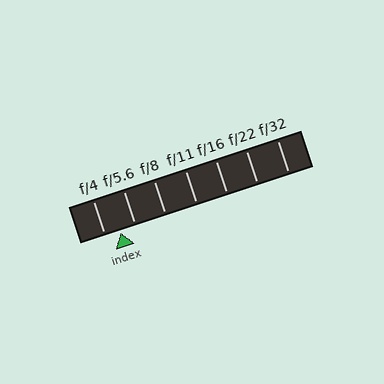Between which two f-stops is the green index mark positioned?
The index mark is between f/4 and f/5.6.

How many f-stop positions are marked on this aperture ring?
There are 7 f-stop positions marked.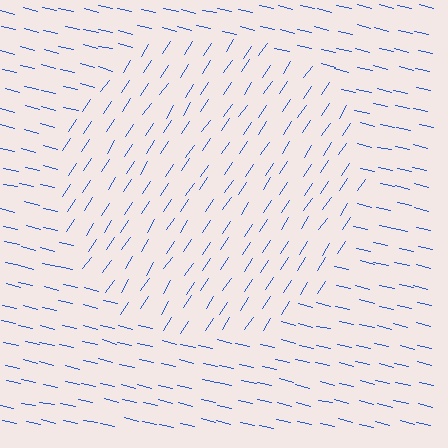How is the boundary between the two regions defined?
The boundary is defined purely by a change in line orientation (approximately 70 degrees difference). All lines are the same color and thickness.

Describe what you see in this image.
The image is filled with small blue line segments. A circle region in the image has lines oriented differently from the surrounding lines, creating a visible texture boundary.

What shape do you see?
I see a circle.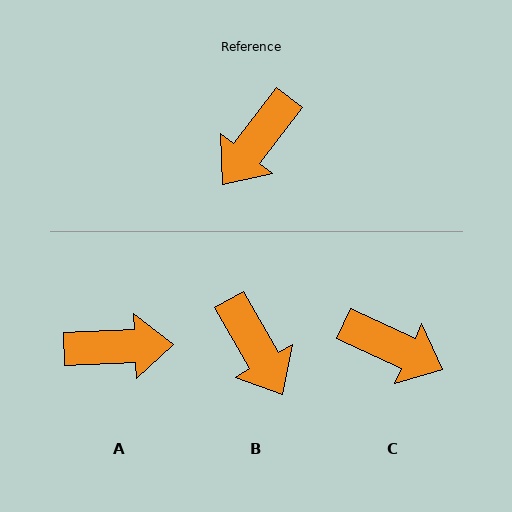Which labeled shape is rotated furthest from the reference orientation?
A, about 129 degrees away.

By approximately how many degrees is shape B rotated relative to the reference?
Approximately 67 degrees counter-clockwise.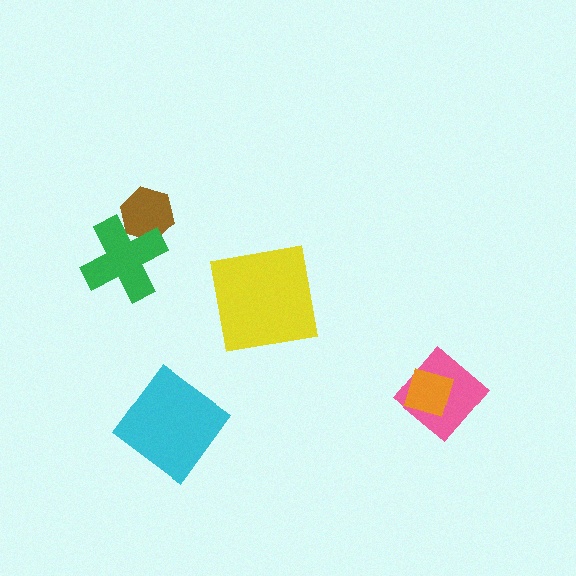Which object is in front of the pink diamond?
The orange diamond is in front of the pink diamond.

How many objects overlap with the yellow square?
0 objects overlap with the yellow square.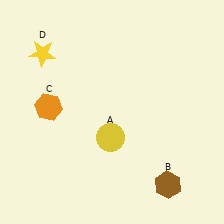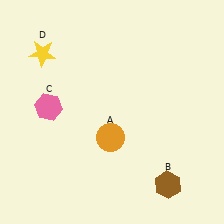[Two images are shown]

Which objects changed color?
A changed from yellow to orange. C changed from orange to pink.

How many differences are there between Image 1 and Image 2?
There are 2 differences between the two images.